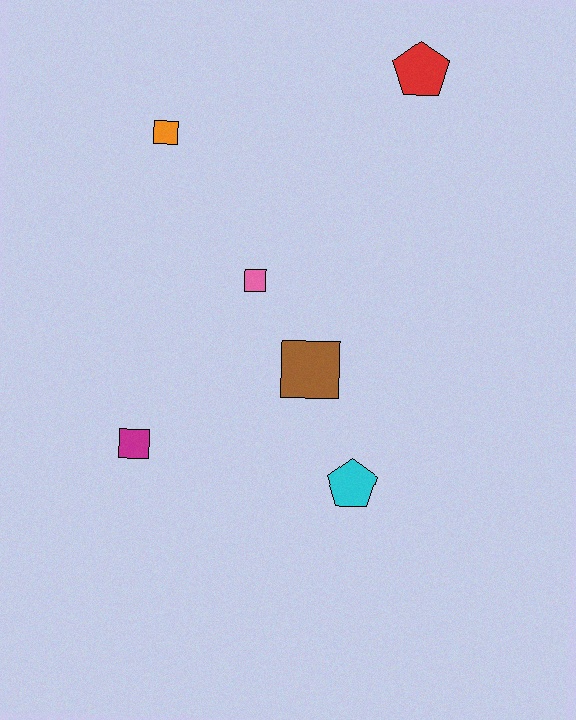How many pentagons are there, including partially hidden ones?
There are 2 pentagons.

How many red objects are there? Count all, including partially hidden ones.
There is 1 red object.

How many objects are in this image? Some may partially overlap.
There are 6 objects.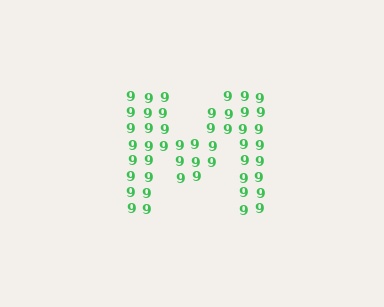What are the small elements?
The small elements are digit 9's.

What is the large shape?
The large shape is the letter M.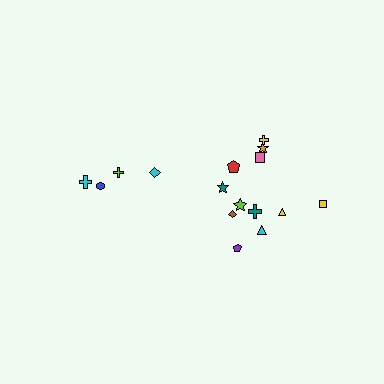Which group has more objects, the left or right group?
The right group.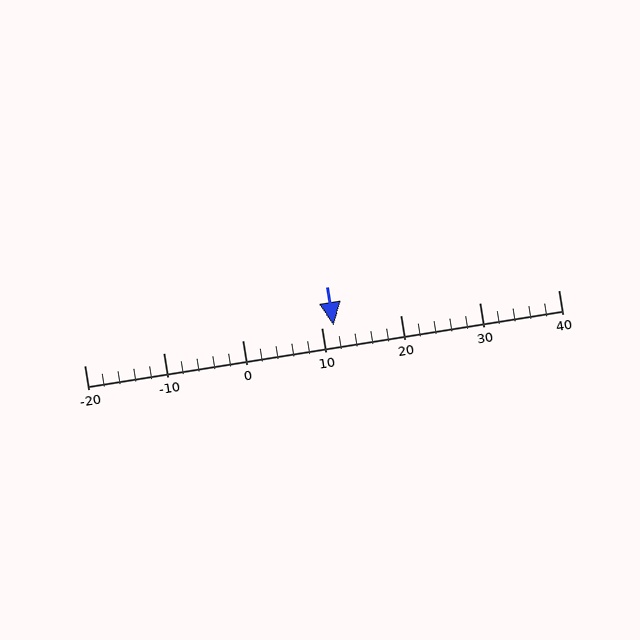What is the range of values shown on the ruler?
The ruler shows values from -20 to 40.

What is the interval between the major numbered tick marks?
The major tick marks are spaced 10 units apart.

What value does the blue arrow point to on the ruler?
The blue arrow points to approximately 12.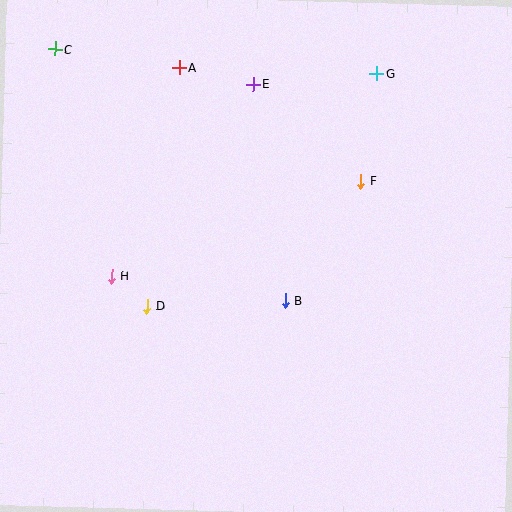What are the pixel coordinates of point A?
Point A is at (180, 68).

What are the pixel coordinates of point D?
Point D is at (147, 306).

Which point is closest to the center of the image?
Point B at (285, 301) is closest to the center.